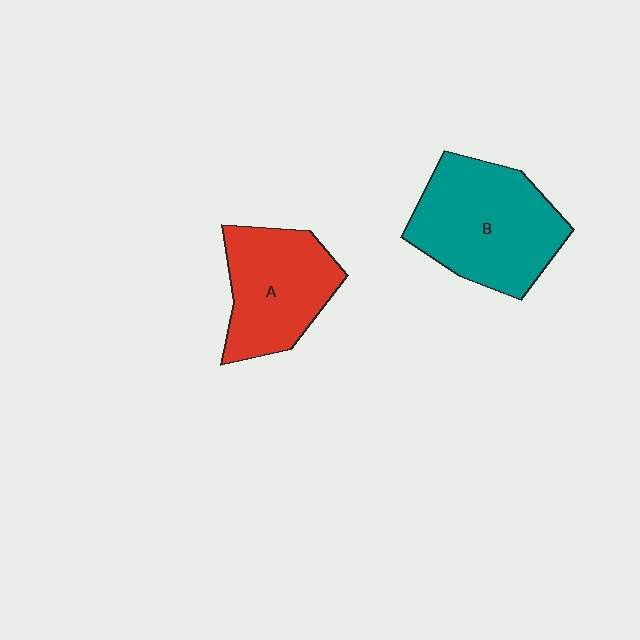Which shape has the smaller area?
Shape A (red).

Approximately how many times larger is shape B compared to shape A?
Approximately 1.3 times.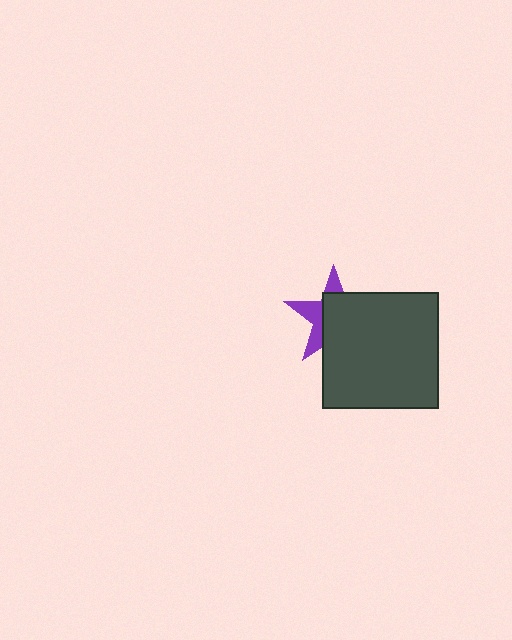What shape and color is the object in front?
The object in front is a dark gray square.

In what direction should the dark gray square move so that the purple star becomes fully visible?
The dark gray square should move toward the lower-right. That is the shortest direction to clear the overlap and leave the purple star fully visible.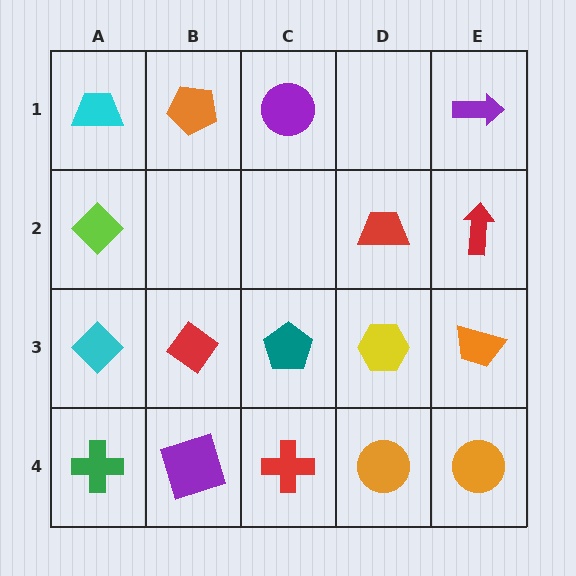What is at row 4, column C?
A red cross.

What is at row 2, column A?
A lime diamond.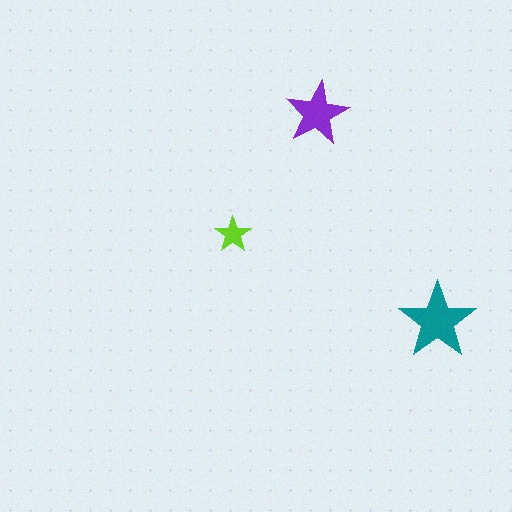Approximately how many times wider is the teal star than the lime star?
About 2 times wider.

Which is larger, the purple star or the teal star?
The teal one.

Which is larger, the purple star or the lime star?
The purple one.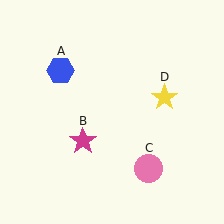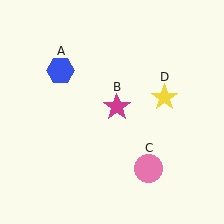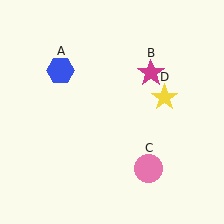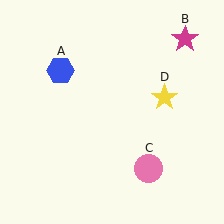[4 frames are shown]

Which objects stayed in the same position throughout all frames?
Blue hexagon (object A) and pink circle (object C) and yellow star (object D) remained stationary.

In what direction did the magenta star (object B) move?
The magenta star (object B) moved up and to the right.